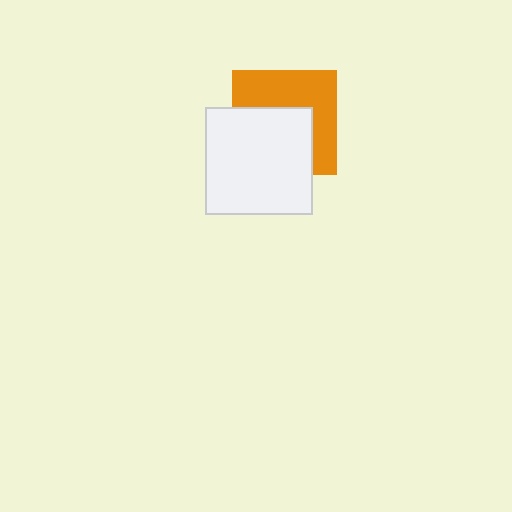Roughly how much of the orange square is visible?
About half of it is visible (roughly 50%).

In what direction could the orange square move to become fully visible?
The orange square could move toward the upper-right. That would shift it out from behind the white square entirely.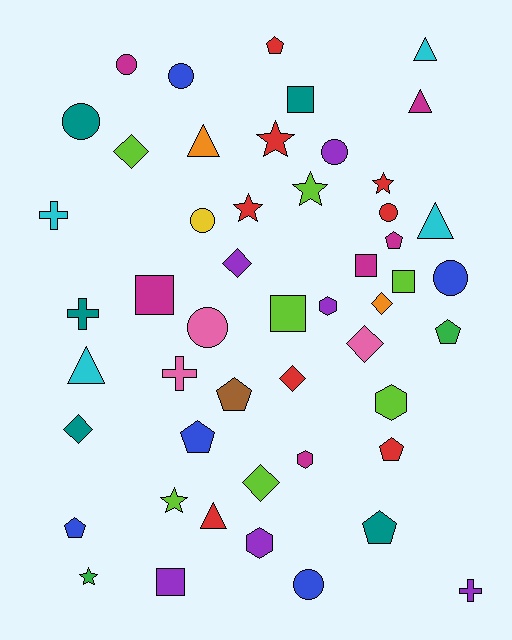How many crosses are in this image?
There are 4 crosses.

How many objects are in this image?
There are 50 objects.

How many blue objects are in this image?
There are 5 blue objects.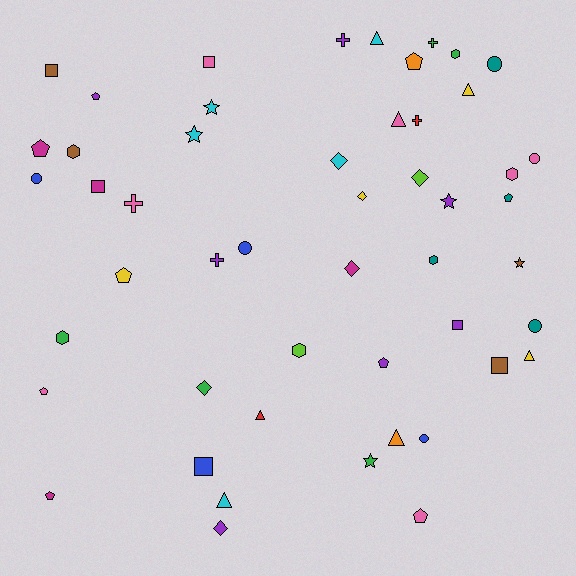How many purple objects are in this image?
There are 7 purple objects.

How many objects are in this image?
There are 50 objects.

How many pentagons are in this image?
There are 9 pentagons.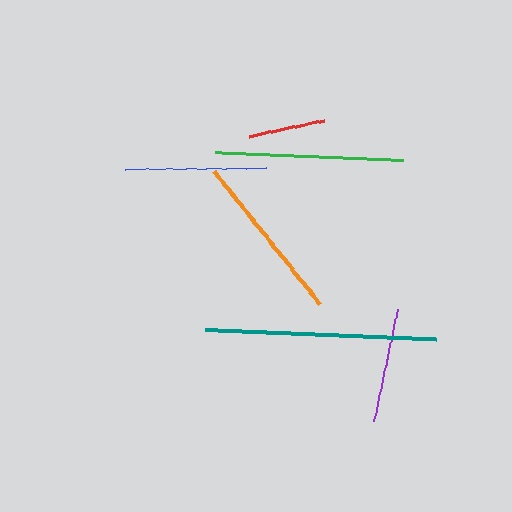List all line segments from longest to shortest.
From longest to shortest: teal, green, orange, blue, purple, red.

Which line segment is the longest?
The teal line is the longest at approximately 231 pixels.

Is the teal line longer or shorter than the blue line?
The teal line is longer than the blue line.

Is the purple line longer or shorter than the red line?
The purple line is longer than the red line.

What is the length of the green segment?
The green segment is approximately 188 pixels long.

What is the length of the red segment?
The red segment is approximately 77 pixels long.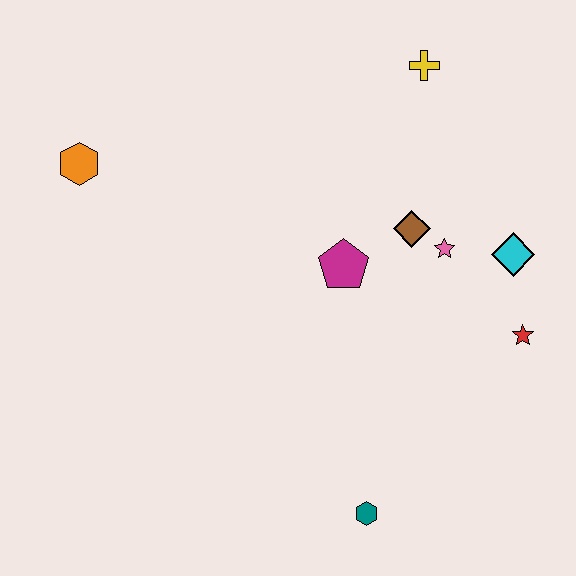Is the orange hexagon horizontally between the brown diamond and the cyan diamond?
No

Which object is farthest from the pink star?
The orange hexagon is farthest from the pink star.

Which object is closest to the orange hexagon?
The magenta pentagon is closest to the orange hexagon.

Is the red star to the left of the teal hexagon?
No